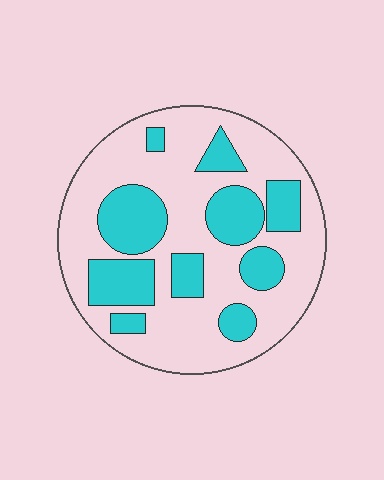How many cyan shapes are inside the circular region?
10.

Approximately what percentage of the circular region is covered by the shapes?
Approximately 35%.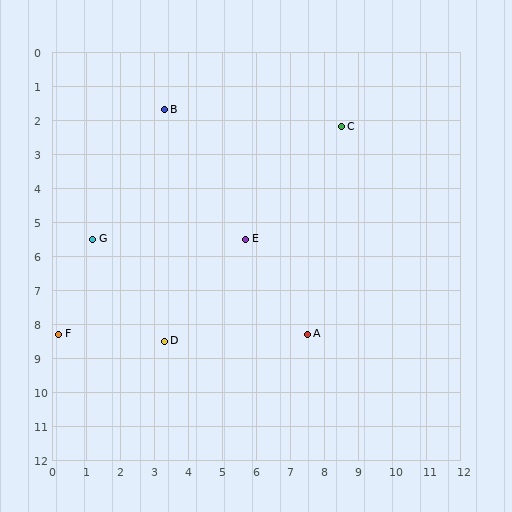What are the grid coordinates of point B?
Point B is at approximately (3.3, 1.7).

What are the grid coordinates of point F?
Point F is at approximately (0.2, 8.3).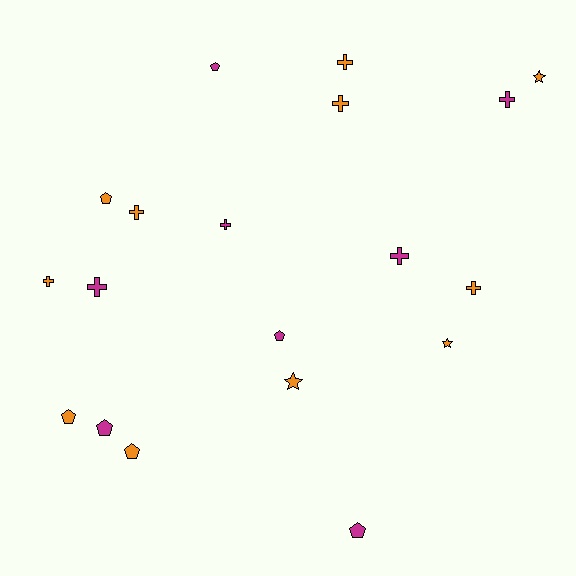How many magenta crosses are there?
There are 4 magenta crosses.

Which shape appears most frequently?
Cross, with 9 objects.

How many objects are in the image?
There are 19 objects.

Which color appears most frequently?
Orange, with 11 objects.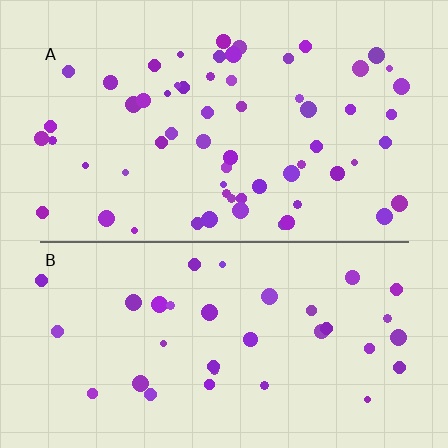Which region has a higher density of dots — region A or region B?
A (the top).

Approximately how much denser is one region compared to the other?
Approximately 1.7× — region A over region B.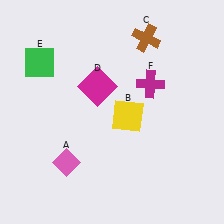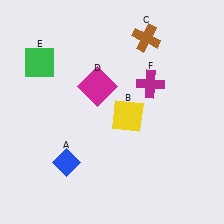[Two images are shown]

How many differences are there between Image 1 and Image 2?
There is 1 difference between the two images.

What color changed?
The diamond (A) changed from pink in Image 1 to blue in Image 2.